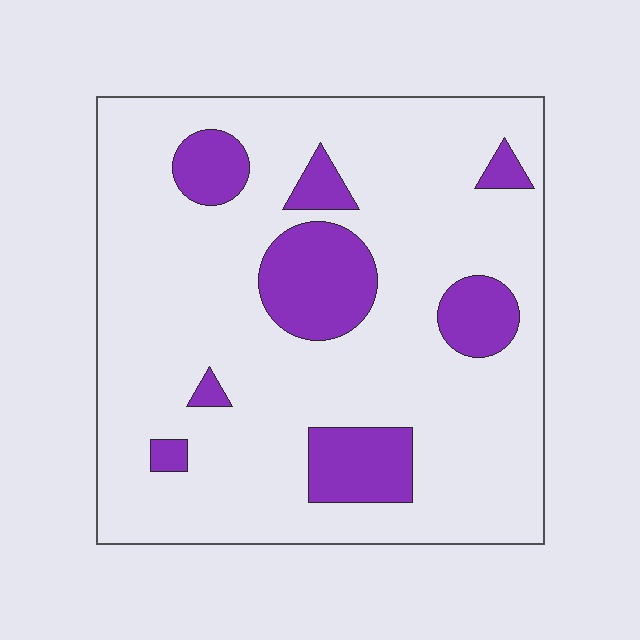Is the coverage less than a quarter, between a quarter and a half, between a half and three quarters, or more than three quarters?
Less than a quarter.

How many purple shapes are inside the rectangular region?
8.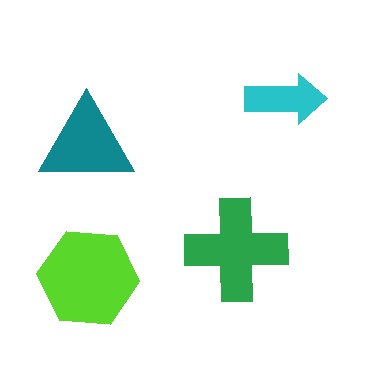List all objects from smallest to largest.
The cyan arrow, the teal triangle, the green cross, the lime hexagon.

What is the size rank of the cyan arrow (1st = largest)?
4th.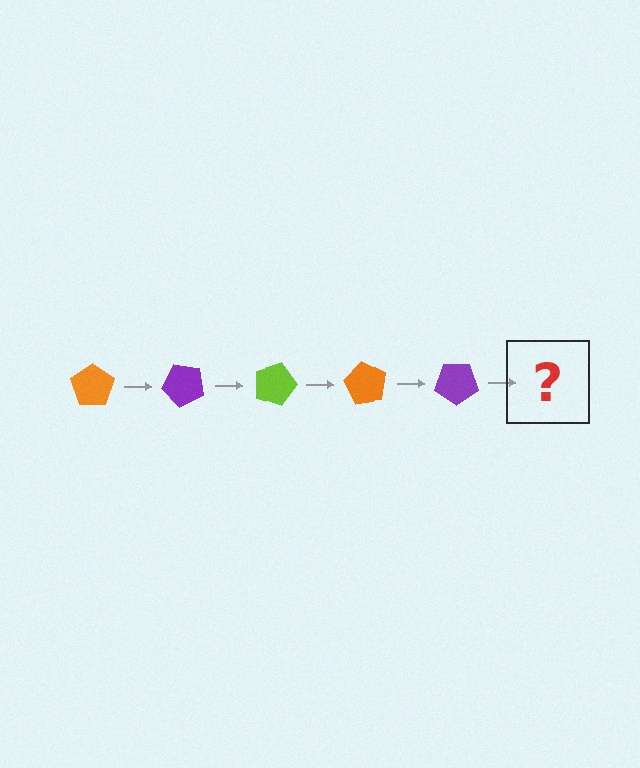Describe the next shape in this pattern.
It should be a lime pentagon, rotated 225 degrees from the start.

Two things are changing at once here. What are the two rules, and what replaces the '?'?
The two rules are that it rotates 45 degrees each step and the color cycles through orange, purple, and lime. The '?' should be a lime pentagon, rotated 225 degrees from the start.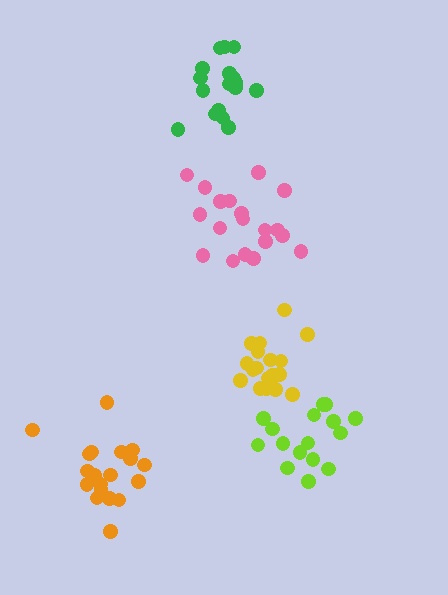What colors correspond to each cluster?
The clusters are colored: lime, orange, yellow, green, pink.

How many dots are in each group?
Group 1: 16 dots, Group 2: 19 dots, Group 3: 19 dots, Group 4: 18 dots, Group 5: 19 dots (91 total).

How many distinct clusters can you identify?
There are 5 distinct clusters.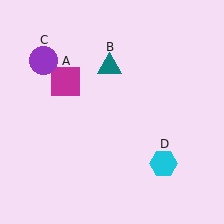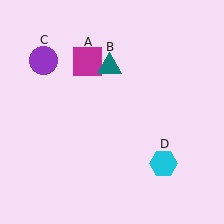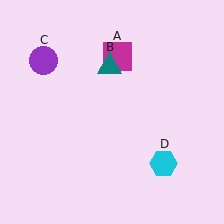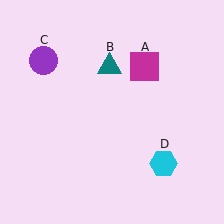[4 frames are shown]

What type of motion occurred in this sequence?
The magenta square (object A) rotated clockwise around the center of the scene.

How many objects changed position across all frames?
1 object changed position: magenta square (object A).